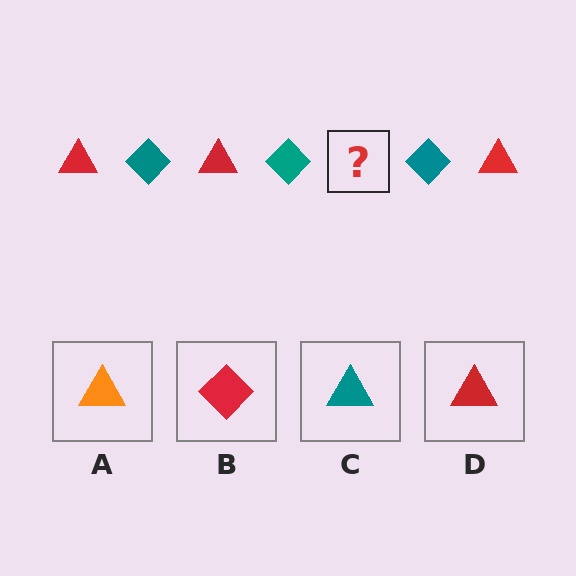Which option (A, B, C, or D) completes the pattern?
D.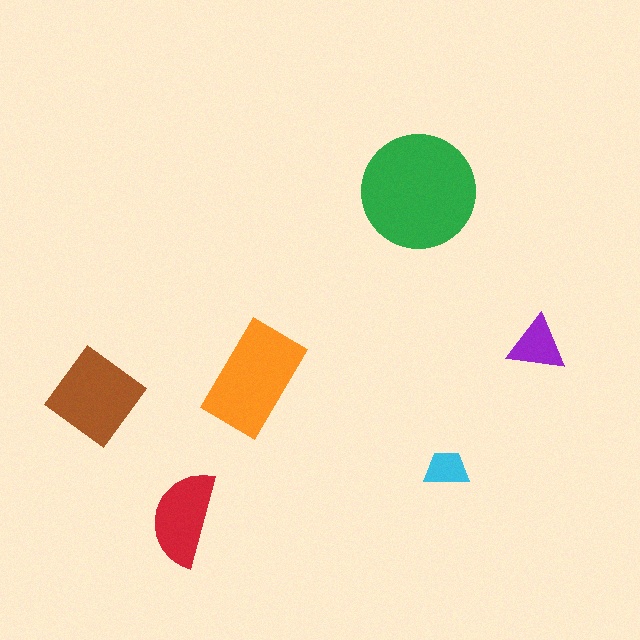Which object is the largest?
The green circle.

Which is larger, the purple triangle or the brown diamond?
The brown diamond.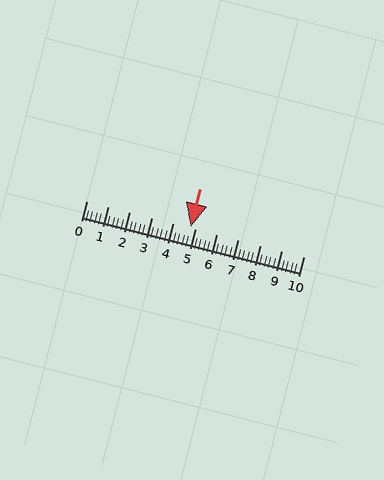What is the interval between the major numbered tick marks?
The major tick marks are spaced 1 units apart.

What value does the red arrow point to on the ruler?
The red arrow points to approximately 4.8.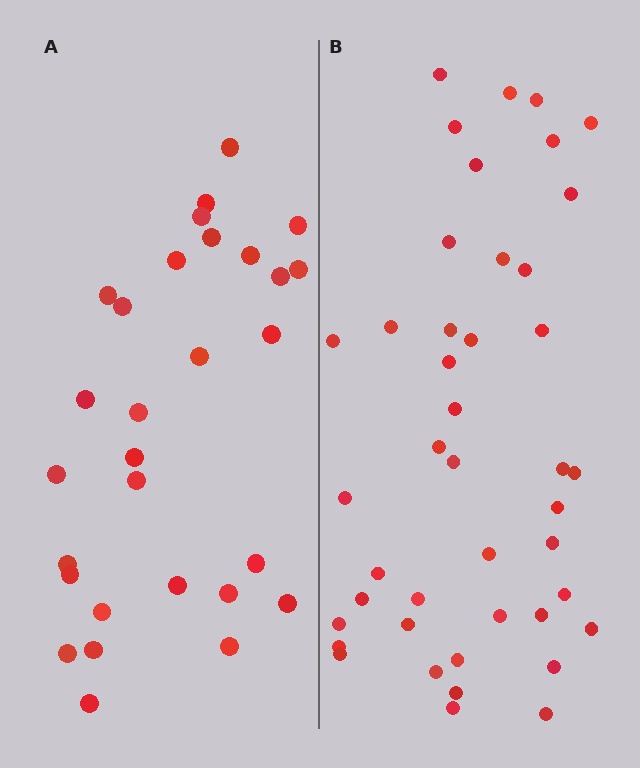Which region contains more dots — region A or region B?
Region B (the right region) has more dots.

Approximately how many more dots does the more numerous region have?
Region B has approximately 15 more dots than region A.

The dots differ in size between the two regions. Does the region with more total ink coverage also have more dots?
No. Region A has more total ink coverage because its dots are larger, but region B actually contains more individual dots. Total area can be misleading — the number of items is what matters here.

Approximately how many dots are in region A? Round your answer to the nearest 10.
About 30 dots. (The exact count is 29, which rounds to 30.)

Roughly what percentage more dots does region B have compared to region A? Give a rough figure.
About 50% more.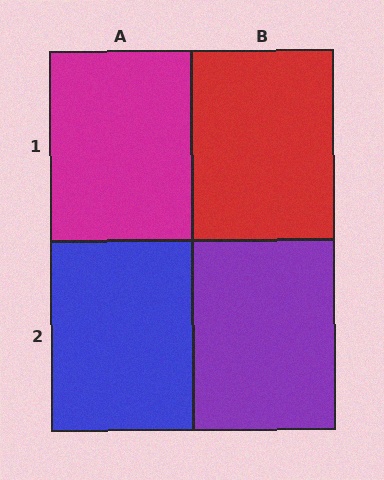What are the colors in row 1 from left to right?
Magenta, red.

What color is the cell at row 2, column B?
Purple.